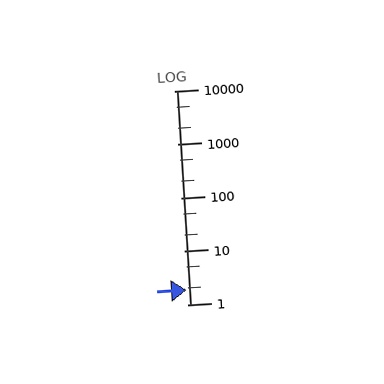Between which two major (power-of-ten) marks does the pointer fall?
The pointer is between 1 and 10.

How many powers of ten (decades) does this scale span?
The scale spans 4 decades, from 1 to 10000.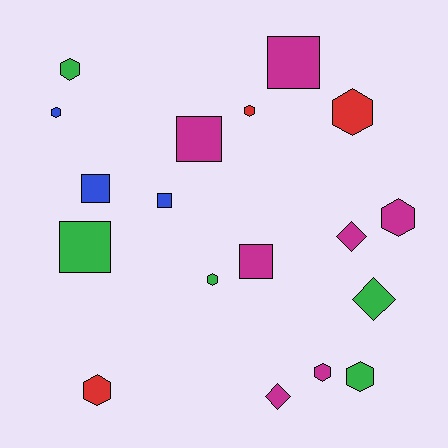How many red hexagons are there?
There are 3 red hexagons.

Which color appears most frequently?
Magenta, with 7 objects.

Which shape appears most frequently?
Hexagon, with 9 objects.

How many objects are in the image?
There are 18 objects.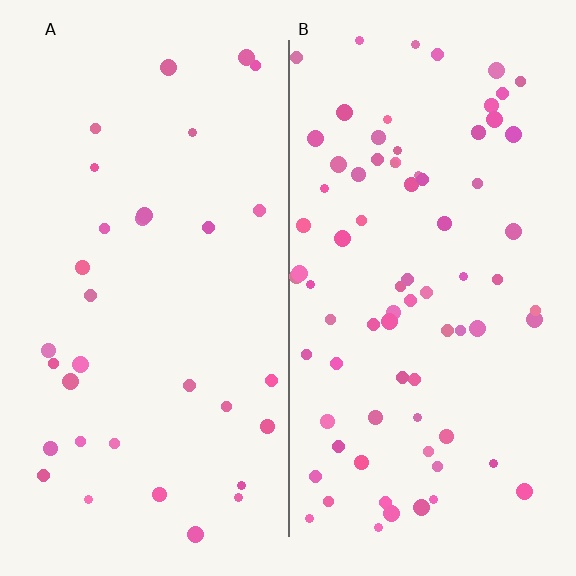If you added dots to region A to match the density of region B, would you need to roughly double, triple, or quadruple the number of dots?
Approximately double.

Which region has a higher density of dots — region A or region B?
B (the right).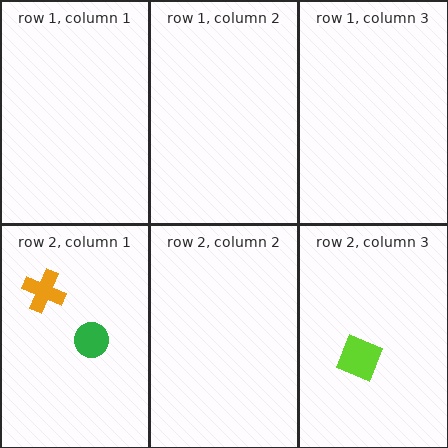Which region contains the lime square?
The row 2, column 3 region.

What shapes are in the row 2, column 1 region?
The green circle, the orange cross.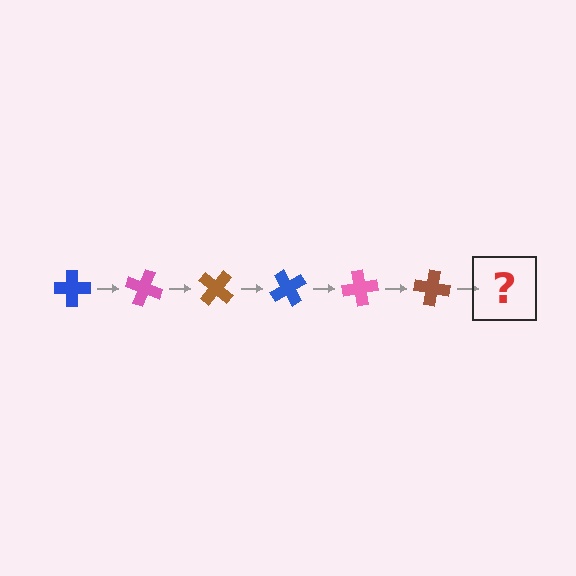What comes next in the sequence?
The next element should be a blue cross, rotated 120 degrees from the start.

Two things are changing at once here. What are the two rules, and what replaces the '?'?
The two rules are that it rotates 20 degrees each step and the color cycles through blue, pink, and brown. The '?' should be a blue cross, rotated 120 degrees from the start.